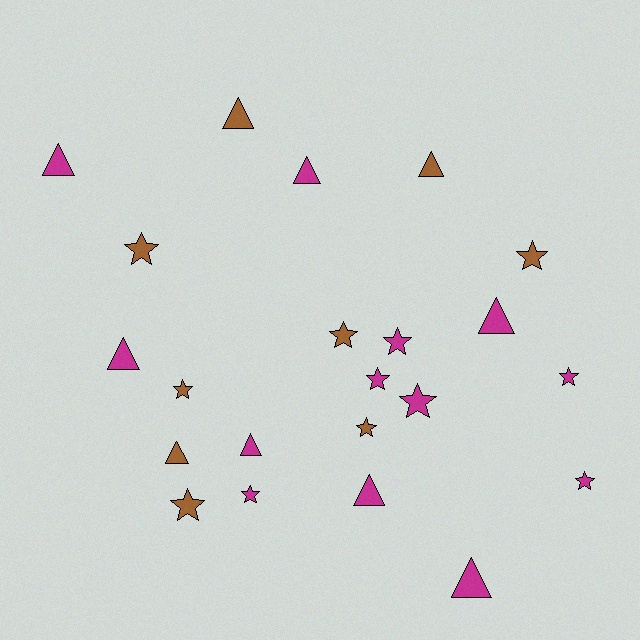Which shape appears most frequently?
Star, with 12 objects.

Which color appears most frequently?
Magenta, with 13 objects.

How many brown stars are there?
There are 6 brown stars.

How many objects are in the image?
There are 22 objects.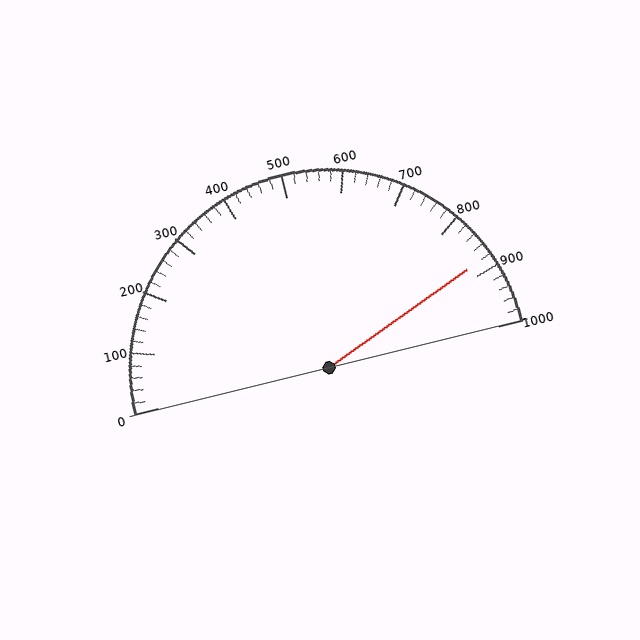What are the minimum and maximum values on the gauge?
The gauge ranges from 0 to 1000.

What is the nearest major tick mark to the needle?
The nearest major tick mark is 900.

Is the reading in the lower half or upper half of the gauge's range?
The reading is in the upper half of the range (0 to 1000).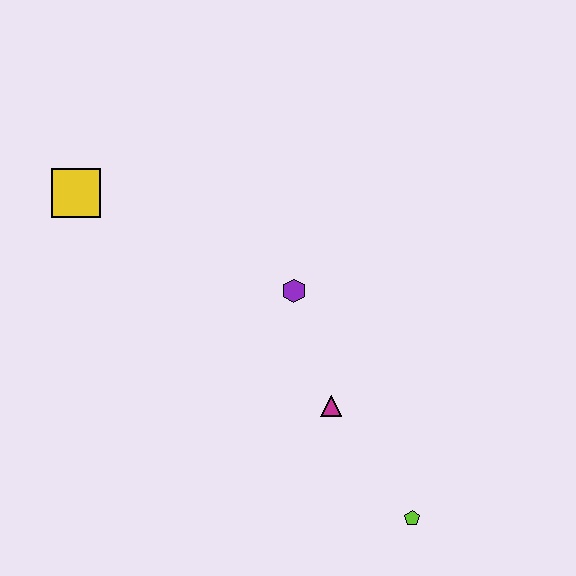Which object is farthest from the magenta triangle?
The yellow square is farthest from the magenta triangle.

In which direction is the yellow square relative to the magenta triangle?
The yellow square is to the left of the magenta triangle.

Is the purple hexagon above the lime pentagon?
Yes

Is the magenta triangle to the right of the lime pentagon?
No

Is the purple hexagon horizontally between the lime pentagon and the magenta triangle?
No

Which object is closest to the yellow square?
The purple hexagon is closest to the yellow square.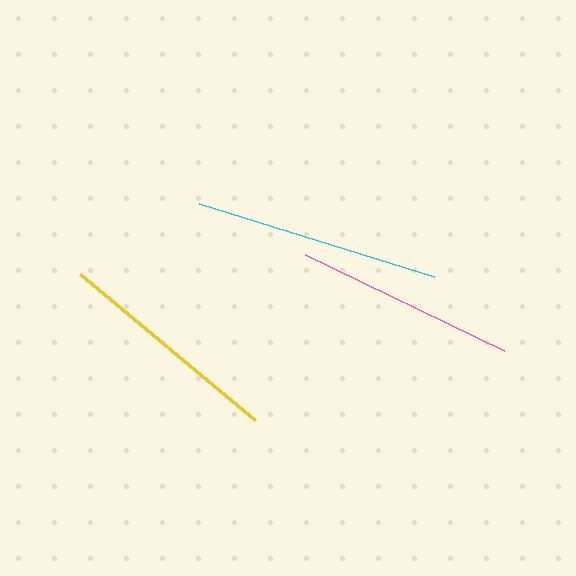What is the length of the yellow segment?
The yellow segment is approximately 228 pixels long.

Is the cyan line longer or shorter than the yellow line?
The cyan line is longer than the yellow line.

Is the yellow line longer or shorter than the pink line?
The yellow line is longer than the pink line.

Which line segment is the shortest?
The pink line is the shortest at approximately 221 pixels.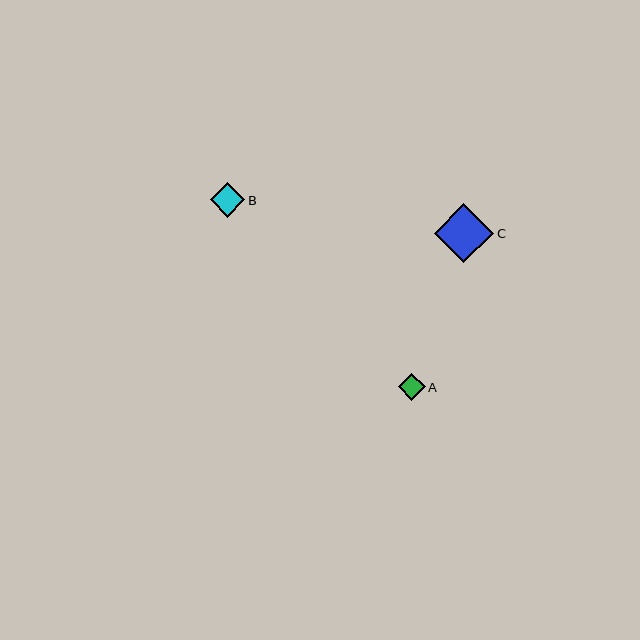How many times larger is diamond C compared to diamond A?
Diamond C is approximately 2.2 times the size of diamond A.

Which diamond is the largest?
Diamond C is the largest with a size of approximately 59 pixels.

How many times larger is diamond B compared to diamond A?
Diamond B is approximately 1.3 times the size of diamond A.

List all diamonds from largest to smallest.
From largest to smallest: C, B, A.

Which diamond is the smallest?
Diamond A is the smallest with a size of approximately 27 pixels.